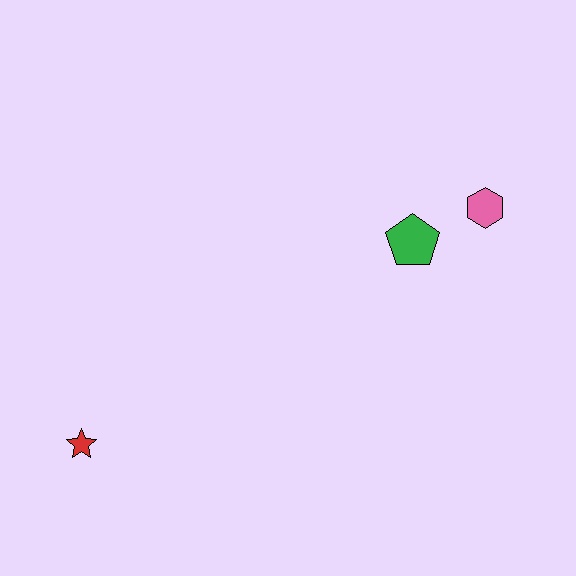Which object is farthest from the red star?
The pink hexagon is farthest from the red star.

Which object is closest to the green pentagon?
The pink hexagon is closest to the green pentagon.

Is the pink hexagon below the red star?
No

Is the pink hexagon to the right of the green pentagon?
Yes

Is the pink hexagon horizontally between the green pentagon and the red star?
No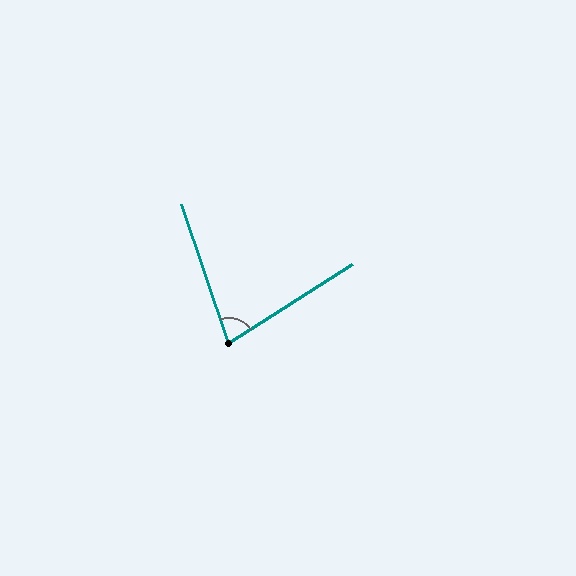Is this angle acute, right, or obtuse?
It is acute.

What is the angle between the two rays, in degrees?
Approximately 76 degrees.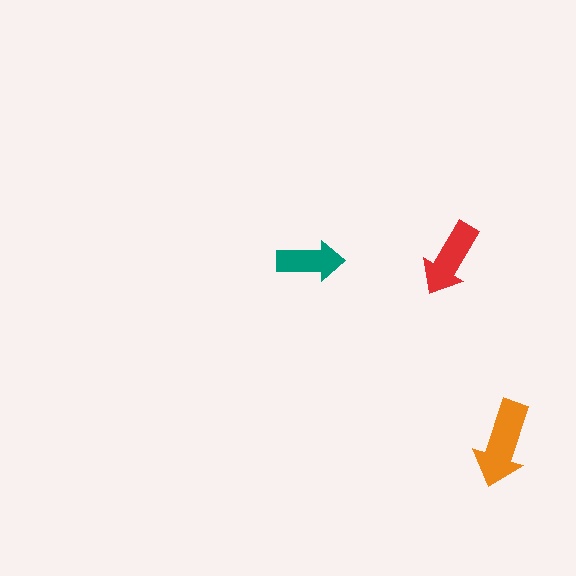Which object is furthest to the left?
The teal arrow is leftmost.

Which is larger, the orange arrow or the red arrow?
The orange one.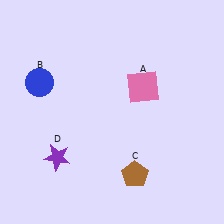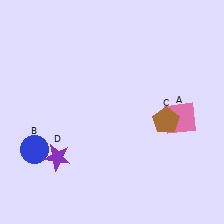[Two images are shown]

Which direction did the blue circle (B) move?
The blue circle (B) moved down.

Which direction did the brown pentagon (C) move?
The brown pentagon (C) moved up.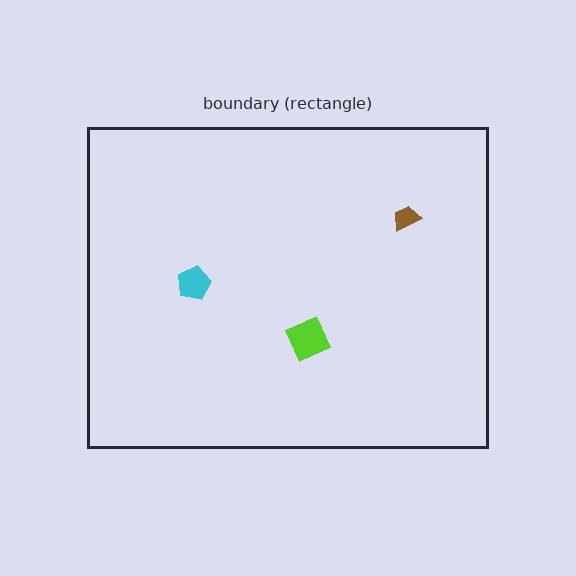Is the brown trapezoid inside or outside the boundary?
Inside.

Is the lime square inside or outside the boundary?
Inside.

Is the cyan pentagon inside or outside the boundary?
Inside.